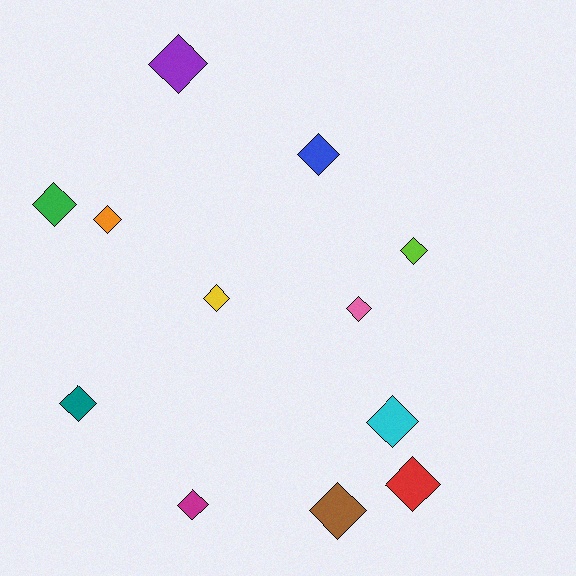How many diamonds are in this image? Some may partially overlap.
There are 12 diamonds.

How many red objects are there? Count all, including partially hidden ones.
There is 1 red object.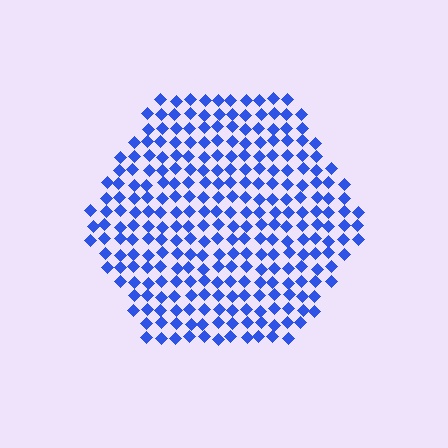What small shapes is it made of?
It is made of small diamonds.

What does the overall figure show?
The overall figure shows a hexagon.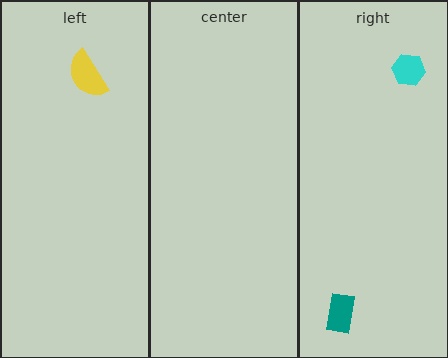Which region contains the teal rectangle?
The right region.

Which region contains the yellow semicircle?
The left region.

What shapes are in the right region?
The cyan hexagon, the teal rectangle.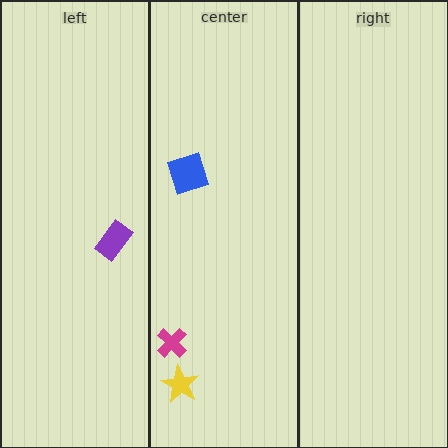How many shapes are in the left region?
1.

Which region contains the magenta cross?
The center region.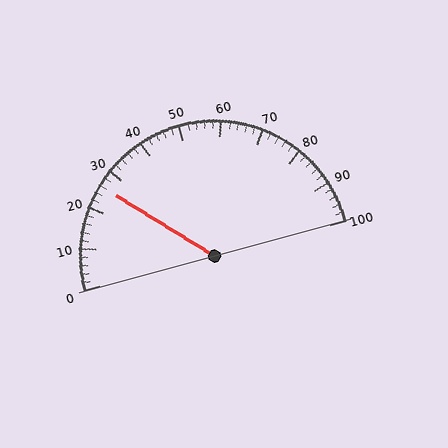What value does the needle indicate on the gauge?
The needle indicates approximately 26.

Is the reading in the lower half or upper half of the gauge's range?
The reading is in the lower half of the range (0 to 100).